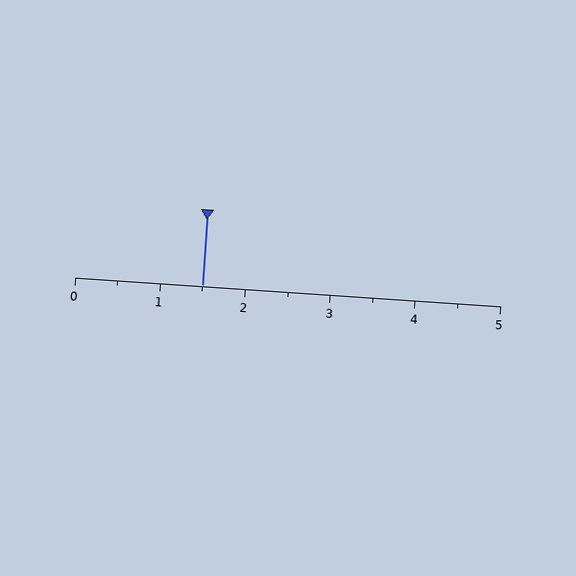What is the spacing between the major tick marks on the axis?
The major ticks are spaced 1 apart.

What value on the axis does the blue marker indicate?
The marker indicates approximately 1.5.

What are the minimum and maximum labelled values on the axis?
The axis runs from 0 to 5.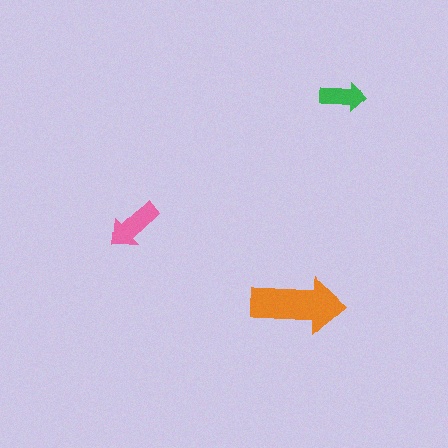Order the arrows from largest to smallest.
the orange one, the pink one, the green one.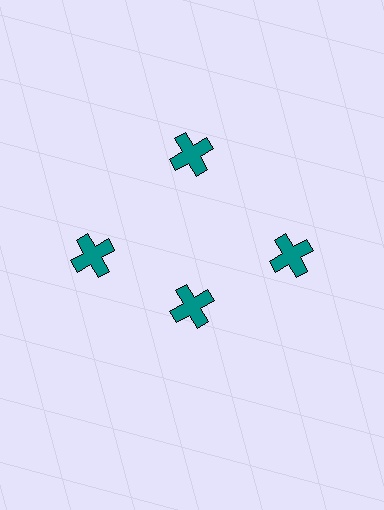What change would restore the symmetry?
The symmetry would be restored by moving it outward, back onto the ring so that all 4 crosses sit at equal angles and equal distance from the center.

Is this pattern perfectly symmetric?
No. The 4 teal crosses are arranged in a ring, but one element near the 6 o'clock position is pulled inward toward the center, breaking the 4-fold rotational symmetry.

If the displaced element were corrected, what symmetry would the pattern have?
It would have 4-fold rotational symmetry — the pattern would map onto itself every 90 degrees.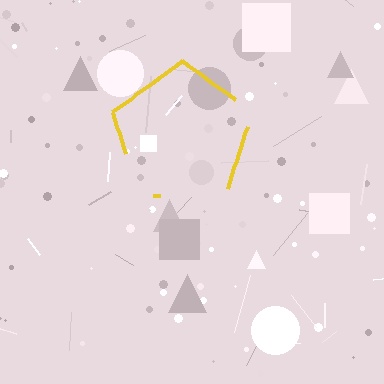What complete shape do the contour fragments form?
The contour fragments form a pentagon.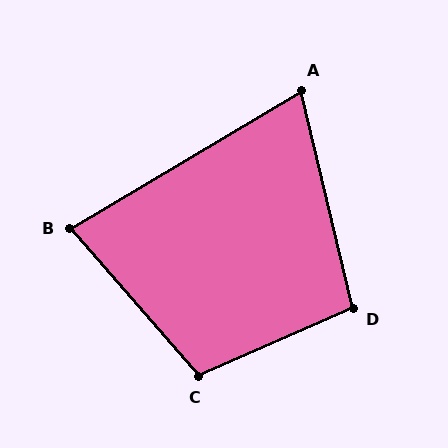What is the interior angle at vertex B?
Approximately 80 degrees (acute).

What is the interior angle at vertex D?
Approximately 100 degrees (obtuse).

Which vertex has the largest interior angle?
C, at approximately 107 degrees.